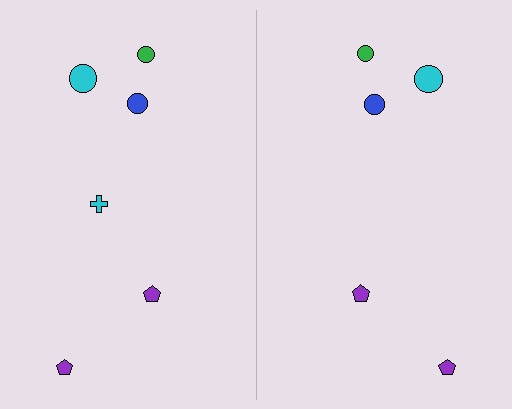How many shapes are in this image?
There are 11 shapes in this image.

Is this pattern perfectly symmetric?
No, the pattern is not perfectly symmetric. A cyan cross is missing from the right side.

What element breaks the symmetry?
A cyan cross is missing from the right side.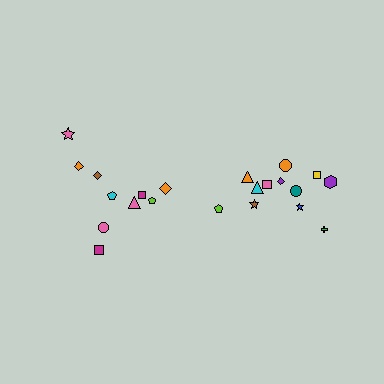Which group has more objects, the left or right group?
The right group.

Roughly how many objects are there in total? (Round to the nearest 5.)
Roughly 20 objects in total.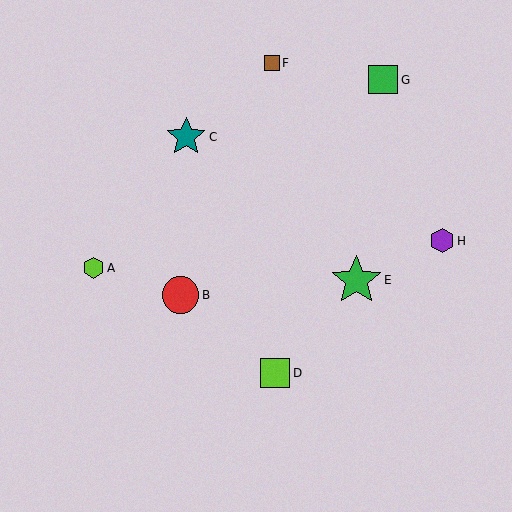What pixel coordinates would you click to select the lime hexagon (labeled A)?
Click at (93, 268) to select the lime hexagon A.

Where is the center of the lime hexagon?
The center of the lime hexagon is at (93, 268).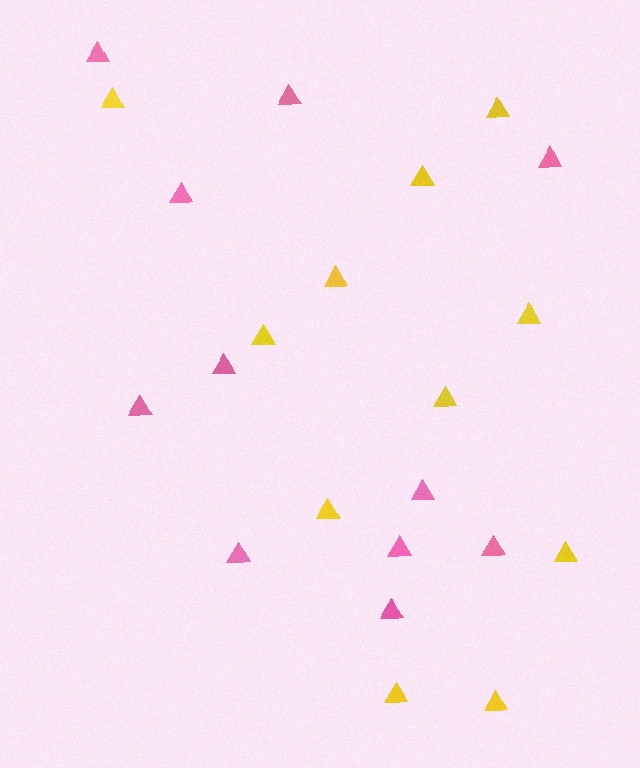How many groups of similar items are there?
There are 2 groups: one group of yellow triangles (11) and one group of pink triangles (11).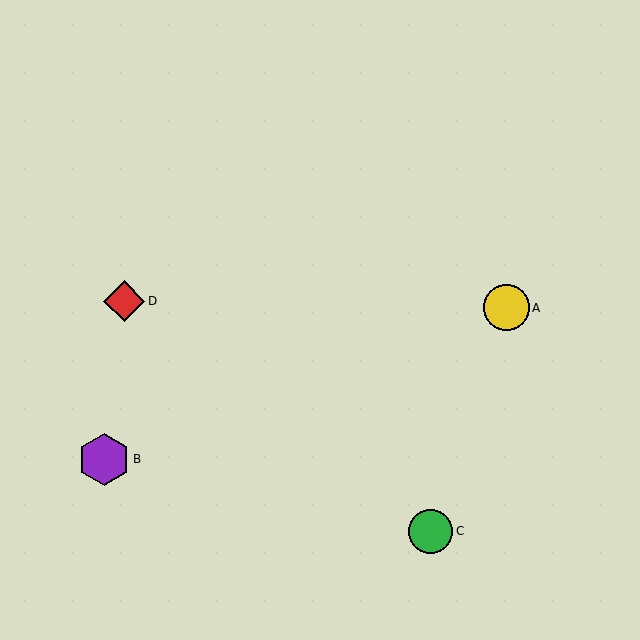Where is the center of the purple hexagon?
The center of the purple hexagon is at (104, 459).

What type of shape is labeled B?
Shape B is a purple hexagon.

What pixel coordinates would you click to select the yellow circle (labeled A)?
Click at (506, 308) to select the yellow circle A.